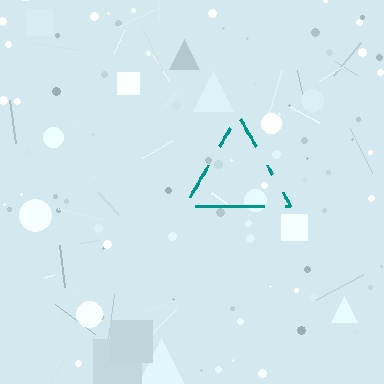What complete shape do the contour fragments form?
The contour fragments form a triangle.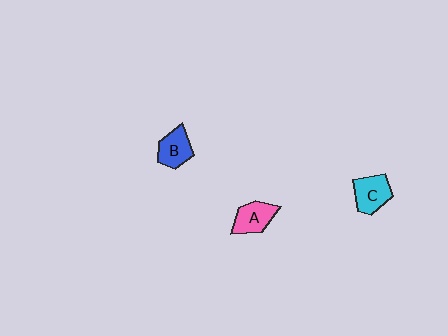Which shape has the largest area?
Shape C (cyan).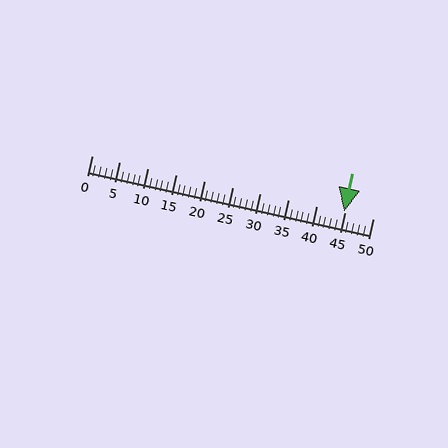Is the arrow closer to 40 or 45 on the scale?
The arrow is closer to 45.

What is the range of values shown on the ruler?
The ruler shows values from 0 to 50.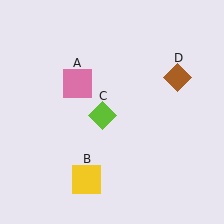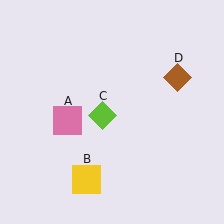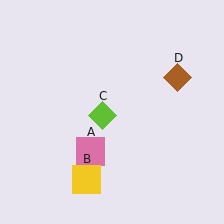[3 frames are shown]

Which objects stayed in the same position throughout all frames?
Yellow square (object B) and lime diamond (object C) and brown diamond (object D) remained stationary.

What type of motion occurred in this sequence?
The pink square (object A) rotated counterclockwise around the center of the scene.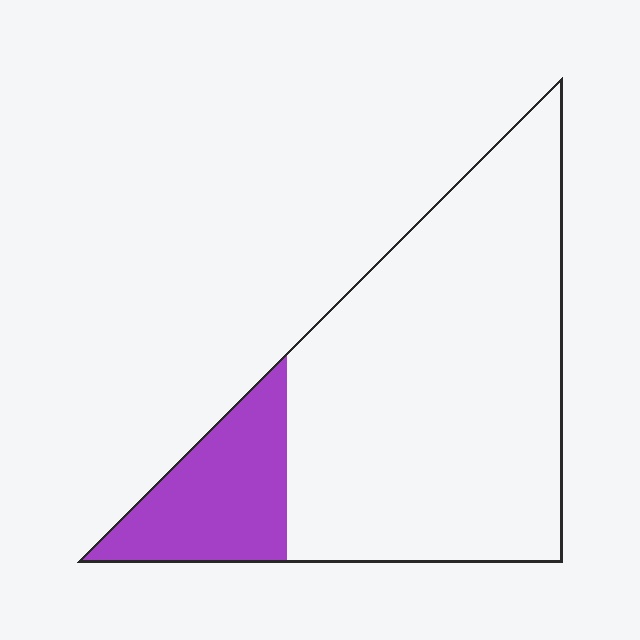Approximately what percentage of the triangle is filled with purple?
Approximately 20%.